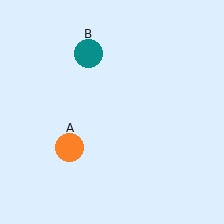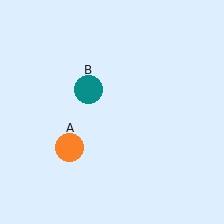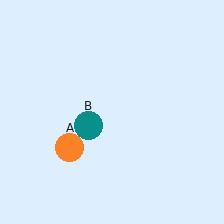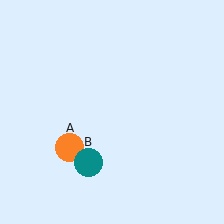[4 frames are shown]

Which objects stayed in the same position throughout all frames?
Orange circle (object A) remained stationary.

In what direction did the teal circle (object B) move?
The teal circle (object B) moved down.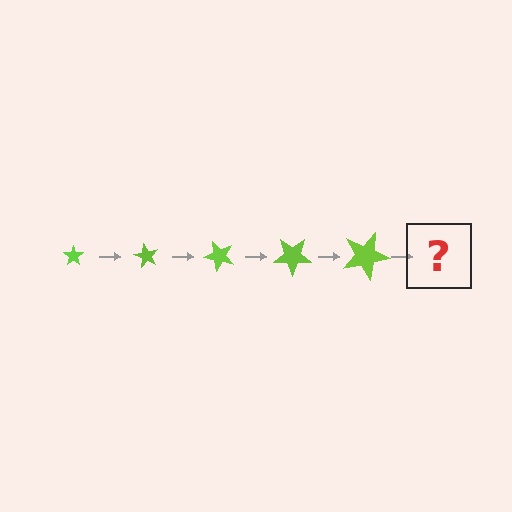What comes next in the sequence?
The next element should be a star, larger than the previous one and rotated 300 degrees from the start.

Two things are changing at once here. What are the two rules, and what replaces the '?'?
The two rules are that the star grows larger each step and it rotates 60 degrees each step. The '?' should be a star, larger than the previous one and rotated 300 degrees from the start.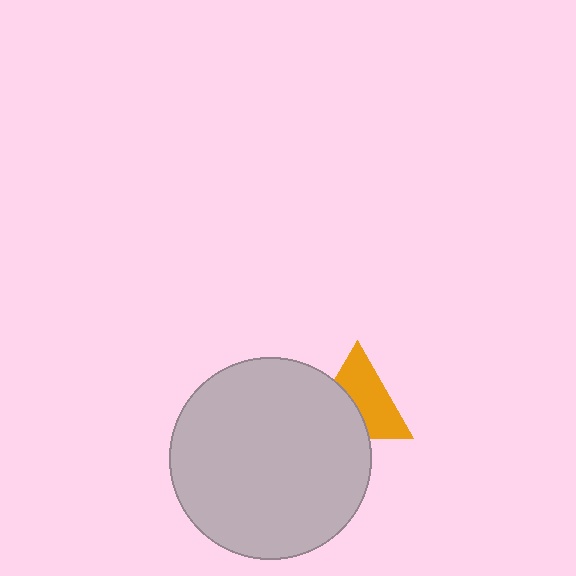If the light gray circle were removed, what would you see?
You would see the complete orange triangle.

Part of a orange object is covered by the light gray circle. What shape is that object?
It is a triangle.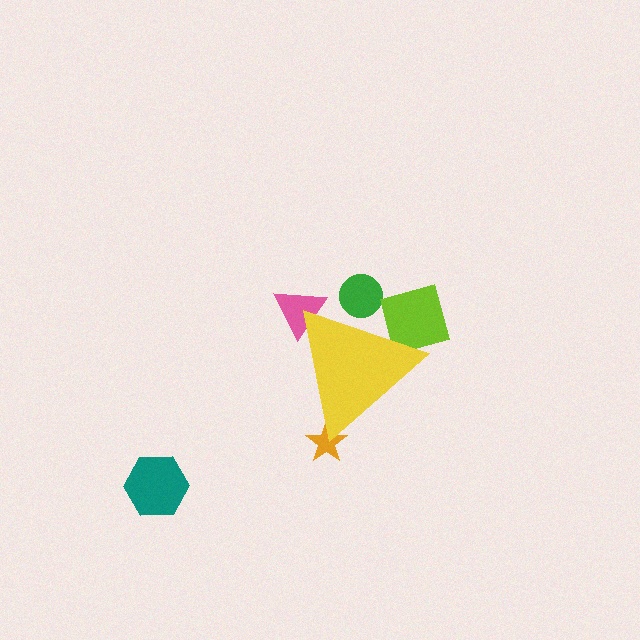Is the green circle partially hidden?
Yes, the green circle is partially hidden behind the yellow triangle.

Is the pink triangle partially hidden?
Yes, the pink triangle is partially hidden behind the yellow triangle.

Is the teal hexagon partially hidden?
No, the teal hexagon is fully visible.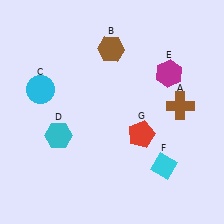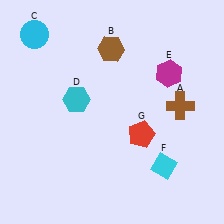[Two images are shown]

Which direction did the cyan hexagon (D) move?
The cyan hexagon (D) moved up.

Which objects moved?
The objects that moved are: the cyan circle (C), the cyan hexagon (D).